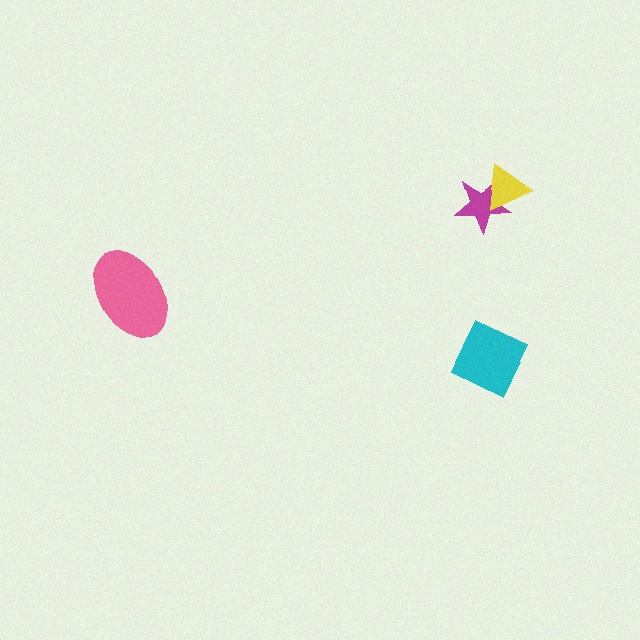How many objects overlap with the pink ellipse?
0 objects overlap with the pink ellipse.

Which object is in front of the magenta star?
The yellow triangle is in front of the magenta star.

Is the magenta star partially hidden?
Yes, it is partially covered by another shape.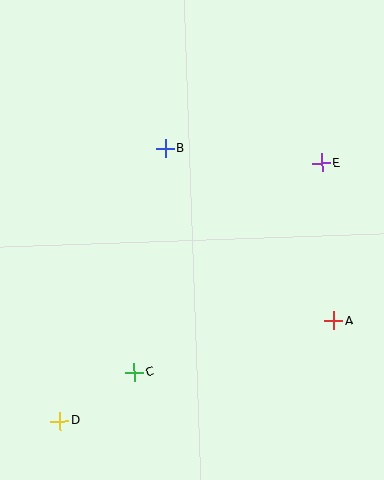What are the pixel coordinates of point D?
Point D is at (60, 421).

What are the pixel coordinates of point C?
Point C is at (134, 373).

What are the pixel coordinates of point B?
Point B is at (165, 149).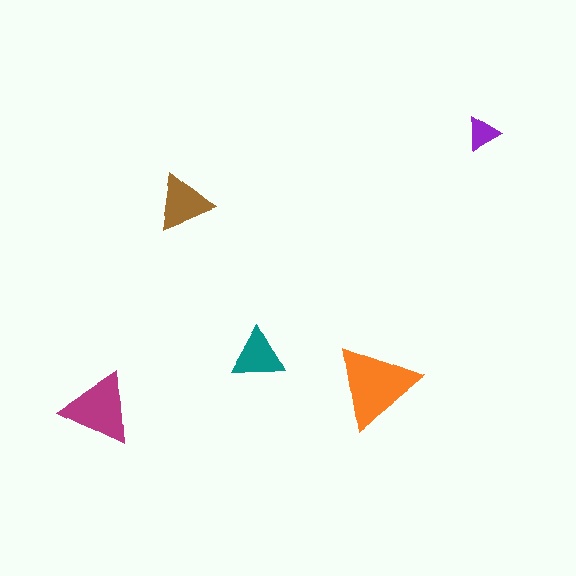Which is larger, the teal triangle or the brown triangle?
The brown one.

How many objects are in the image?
There are 5 objects in the image.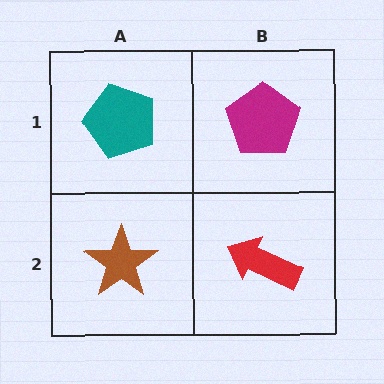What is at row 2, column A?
A brown star.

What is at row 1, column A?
A teal pentagon.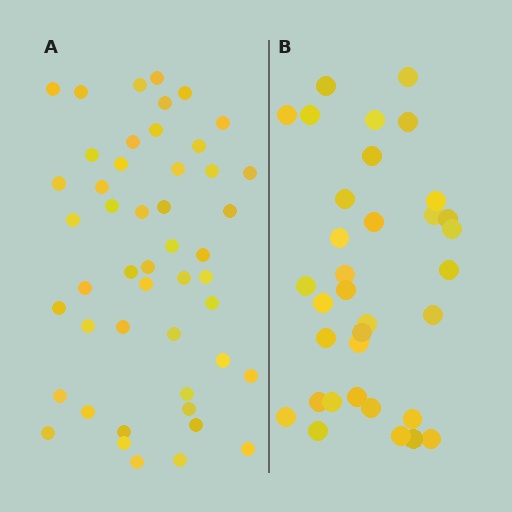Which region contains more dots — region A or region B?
Region A (the left region) has more dots.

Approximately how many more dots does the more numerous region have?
Region A has approximately 15 more dots than region B.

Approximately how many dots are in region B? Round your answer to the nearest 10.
About 30 dots. (The exact count is 34, which rounds to 30.)